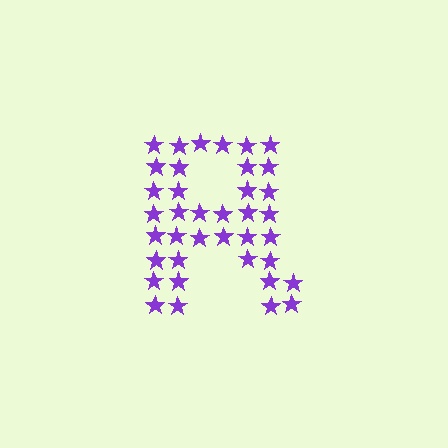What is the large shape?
The large shape is the letter R.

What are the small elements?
The small elements are stars.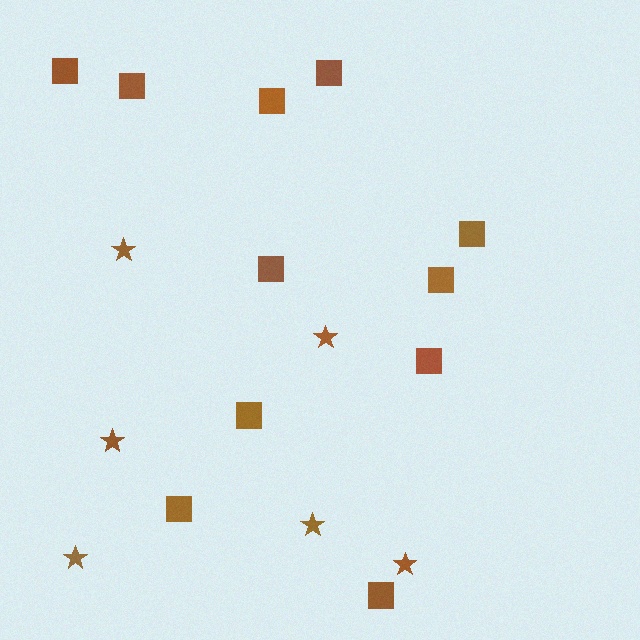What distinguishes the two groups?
There are 2 groups: one group of squares (11) and one group of stars (6).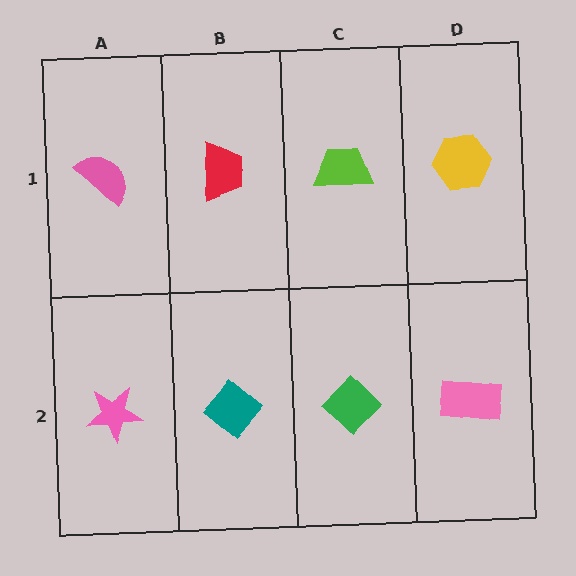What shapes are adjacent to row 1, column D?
A pink rectangle (row 2, column D), a lime trapezoid (row 1, column C).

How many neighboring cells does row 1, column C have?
3.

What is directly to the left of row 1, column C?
A red trapezoid.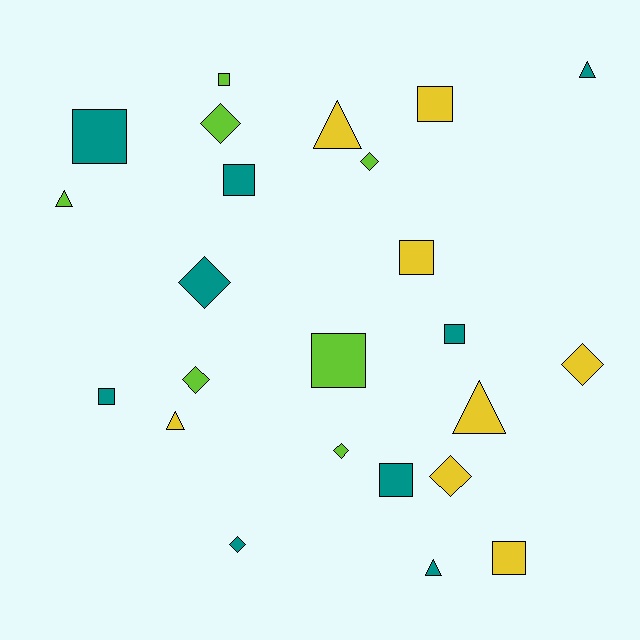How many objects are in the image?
There are 24 objects.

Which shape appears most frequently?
Square, with 10 objects.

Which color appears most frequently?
Teal, with 9 objects.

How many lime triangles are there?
There is 1 lime triangle.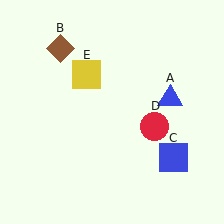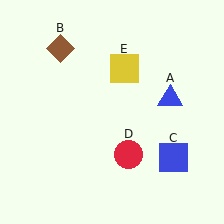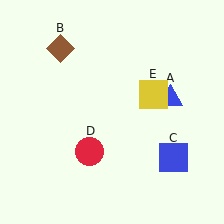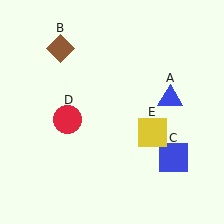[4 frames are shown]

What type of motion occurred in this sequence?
The red circle (object D), yellow square (object E) rotated clockwise around the center of the scene.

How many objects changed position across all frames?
2 objects changed position: red circle (object D), yellow square (object E).